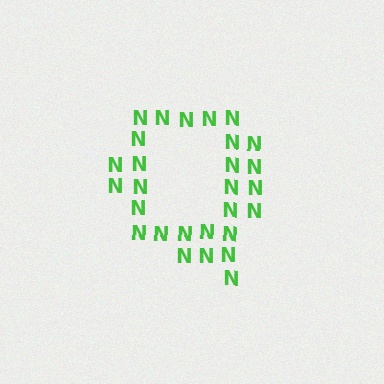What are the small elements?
The small elements are letter N's.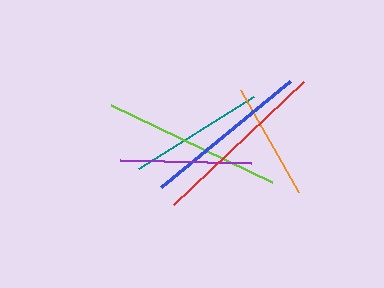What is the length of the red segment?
The red segment is approximately 179 pixels long.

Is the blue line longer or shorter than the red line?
The red line is longer than the blue line.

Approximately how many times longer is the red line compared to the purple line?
The red line is approximately 1.4 times the length of the purple line.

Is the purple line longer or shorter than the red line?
The red line is longer than the purple line.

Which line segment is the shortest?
The orange line is the shortest at approximately 118 pixels.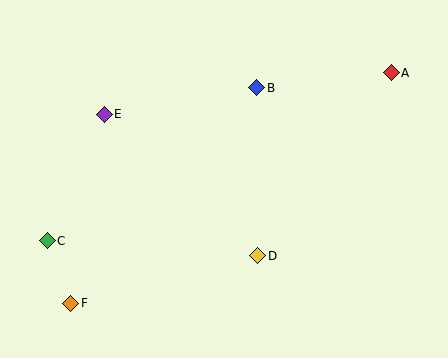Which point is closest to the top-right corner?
Point A is closest to the top-right corner.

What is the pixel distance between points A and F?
The distance between A and F is 395 pixels.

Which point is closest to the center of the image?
Point D at (258, 256) is closest to the center.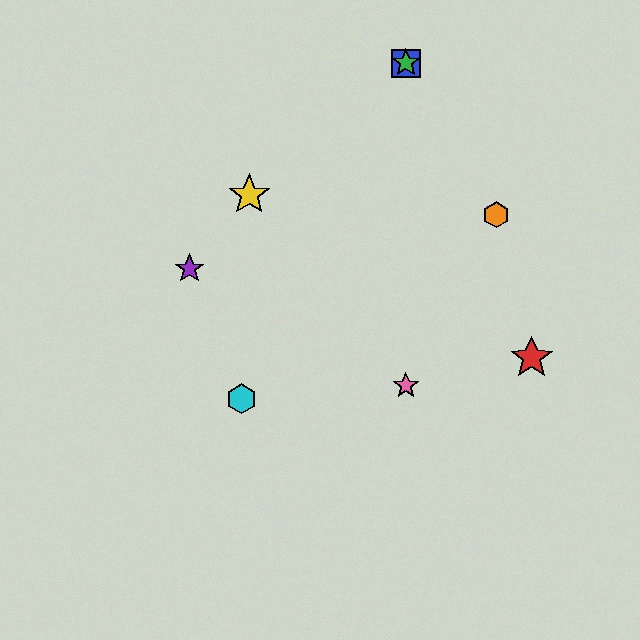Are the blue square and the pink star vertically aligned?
Yes, both are at x≈406.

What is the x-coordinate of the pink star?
The pink star is at x≈406.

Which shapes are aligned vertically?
The blue square, the green star, the pink star are aligned vertically.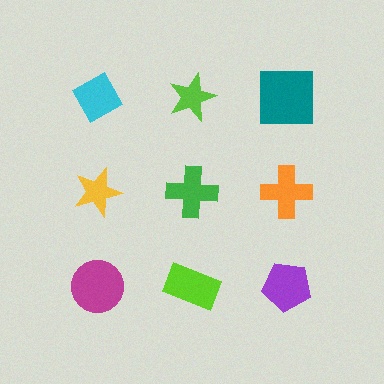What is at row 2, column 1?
A yellow star.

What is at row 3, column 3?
A purple pentagon.